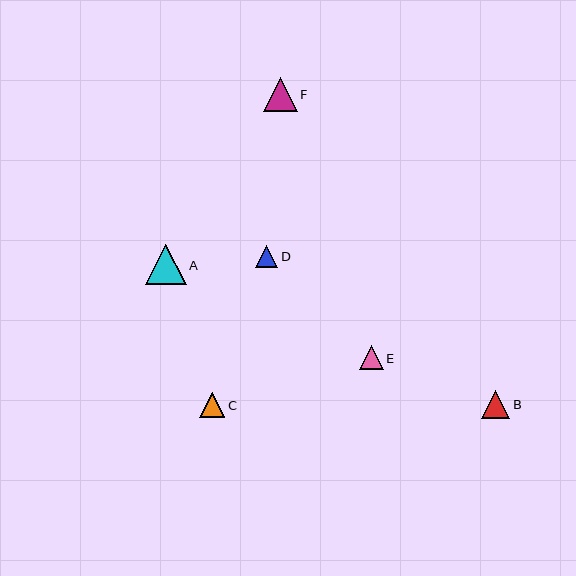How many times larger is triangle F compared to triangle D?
Triangle F is approximately 1.5 times the size of triangle D.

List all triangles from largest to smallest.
From largest to smallest: A, F, B, C, E, D.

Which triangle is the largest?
Triangle A is the largest with a size of approximately 41 pixels.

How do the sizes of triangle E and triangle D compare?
Triangle E and triangle D are approximately the same size.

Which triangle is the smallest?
Triangle D is the smallest with a size of approximately 22 pixels.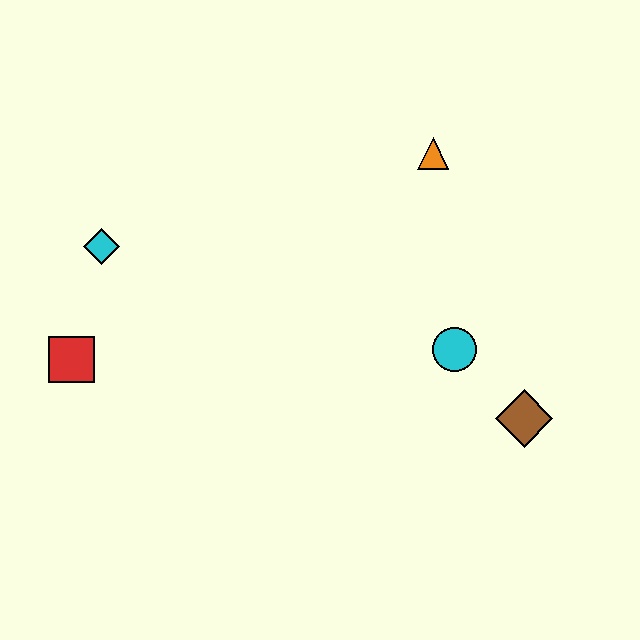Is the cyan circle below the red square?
No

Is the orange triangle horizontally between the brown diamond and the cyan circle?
No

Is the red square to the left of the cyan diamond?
Yes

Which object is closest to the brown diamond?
The cyan circle is closest to the brown diamond.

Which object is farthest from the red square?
The brown diamond is farthest from the red square.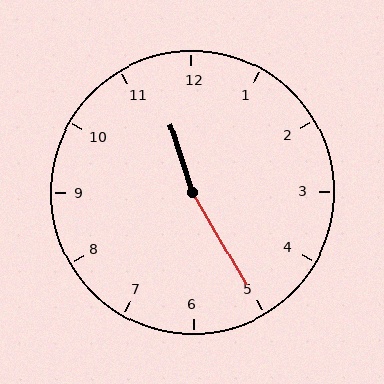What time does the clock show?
11:25.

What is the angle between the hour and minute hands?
Approximately 168 degrees.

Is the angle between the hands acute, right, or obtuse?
It is obtuse.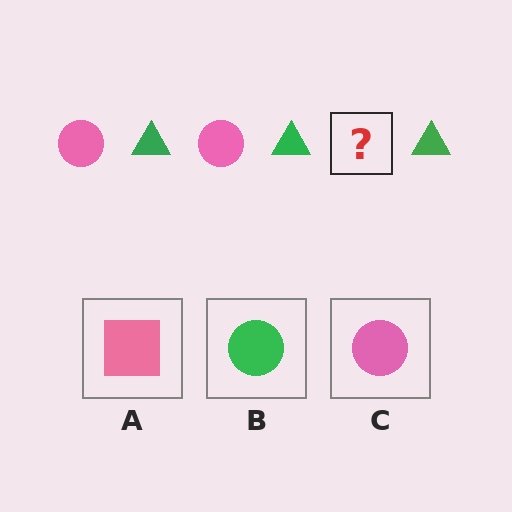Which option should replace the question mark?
Option C.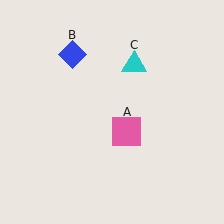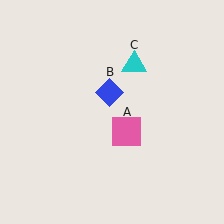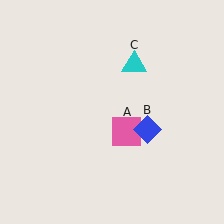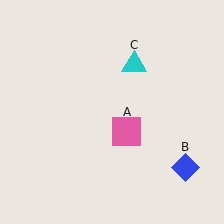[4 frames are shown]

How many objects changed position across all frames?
1 object changed position: blue diamond (object B).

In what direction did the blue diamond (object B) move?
The blue diamond (object B) moved down and to the right.